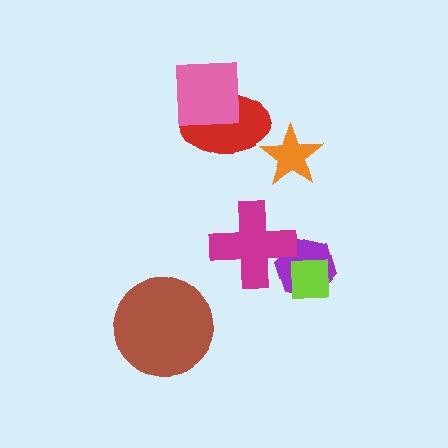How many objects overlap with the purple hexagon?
2 objects overlap with the purple hexagon.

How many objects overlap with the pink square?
1 object overlaps with the pink square.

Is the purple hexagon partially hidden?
Yes, it is partially covered by another shape.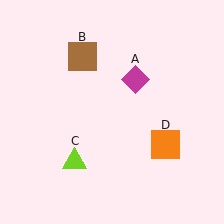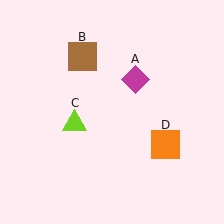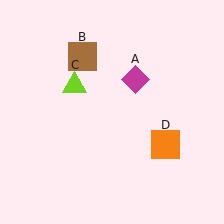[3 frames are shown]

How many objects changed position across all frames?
1 object changed position: lime triangle (object C).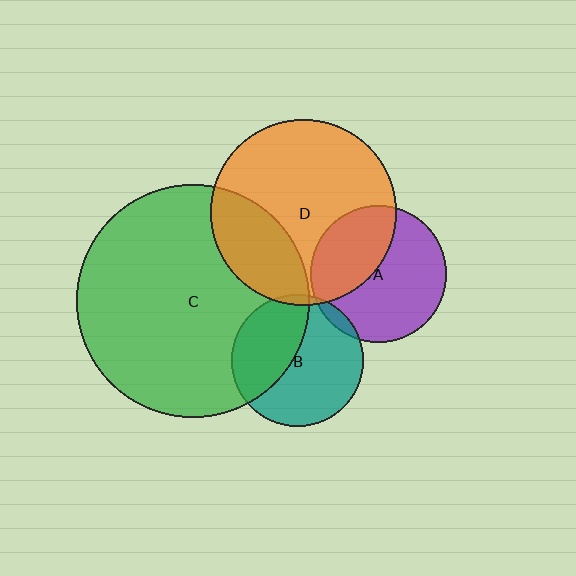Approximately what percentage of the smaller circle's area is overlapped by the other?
Approximately 5%.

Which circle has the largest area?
Circle C (green).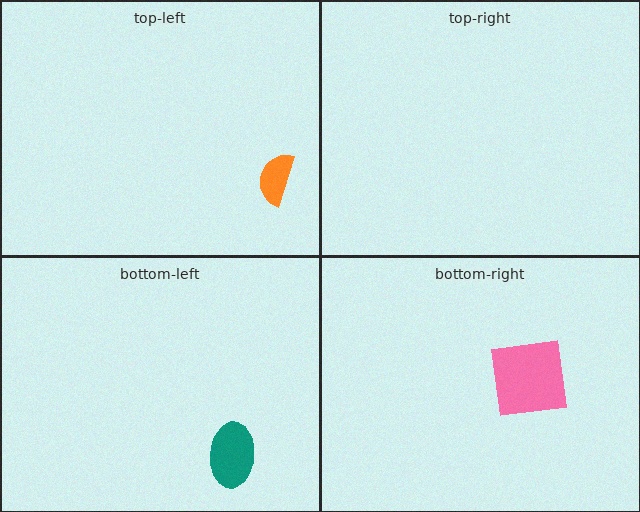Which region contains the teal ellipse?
The bottom-left region.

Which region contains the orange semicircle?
The top-left region.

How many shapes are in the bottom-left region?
1.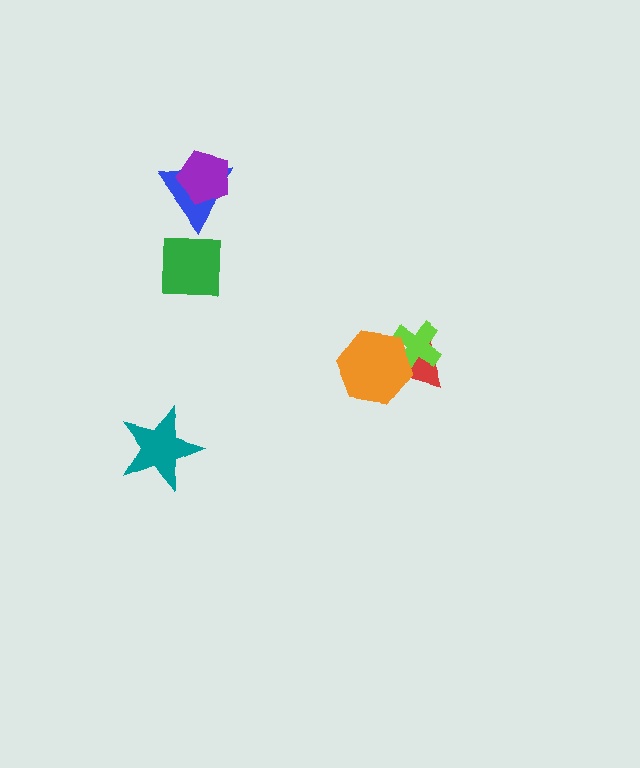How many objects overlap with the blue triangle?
1 object overlaps with the blue triangle.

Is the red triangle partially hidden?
Yes, it is partially covered by another shape.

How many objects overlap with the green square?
0 objects overlap with the green square.